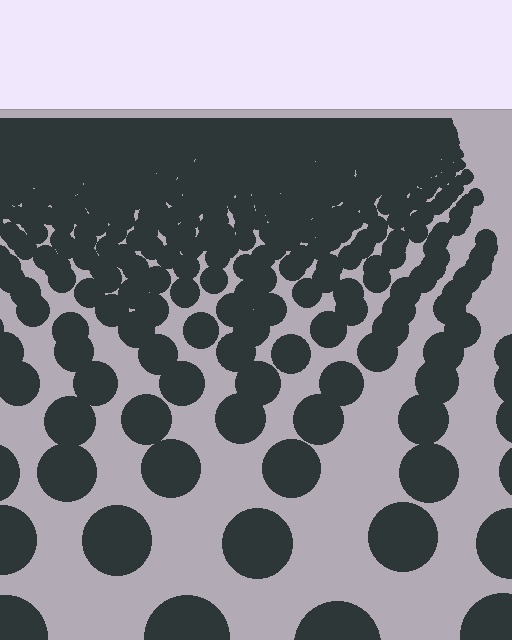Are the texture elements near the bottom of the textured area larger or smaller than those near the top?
Larger. Near the bottom, elements are closer to the viewer and appear at a bigger on-screen size.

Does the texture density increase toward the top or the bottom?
Density increases toward the top.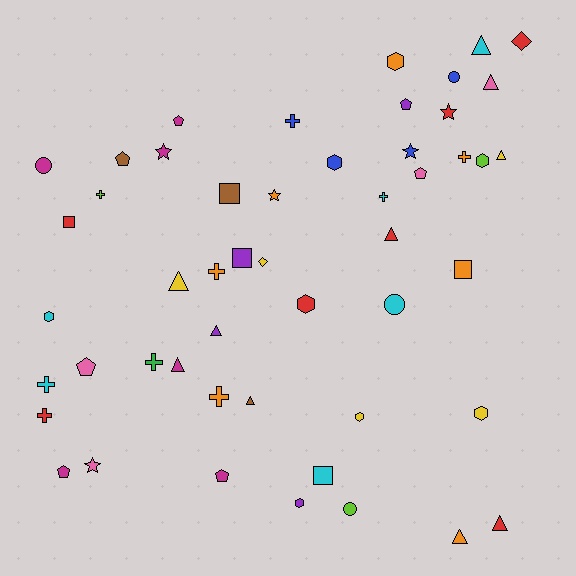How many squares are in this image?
There are 5 squares.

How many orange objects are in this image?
There are 7 orange objects.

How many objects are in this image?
There are 50 objects.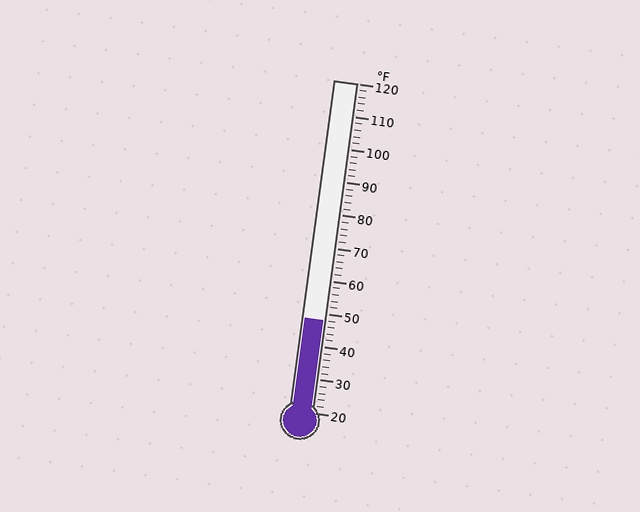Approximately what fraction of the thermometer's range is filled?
The thermometer is filled to approximately 30% of its range.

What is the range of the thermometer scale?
The thermometer scale ranges from 20°F to 120°F.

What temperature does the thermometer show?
The thermometer shows approximately 48°F.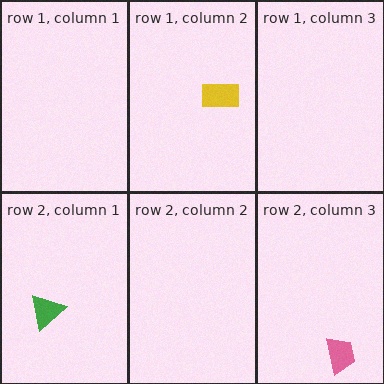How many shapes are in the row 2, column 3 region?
1.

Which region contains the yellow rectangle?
The row 1, column 2 region.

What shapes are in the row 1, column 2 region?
The yellow rectangle.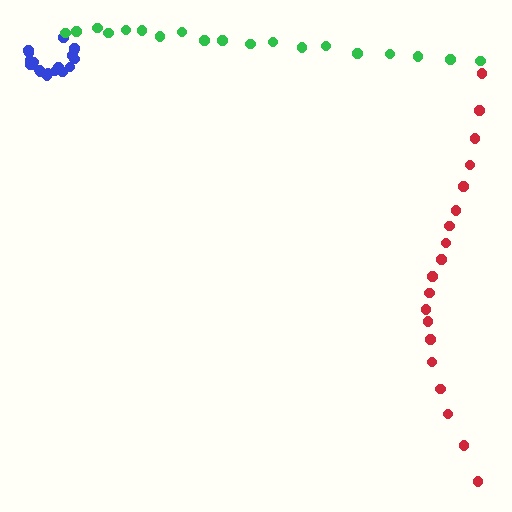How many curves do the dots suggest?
There are 3 distinct paths.